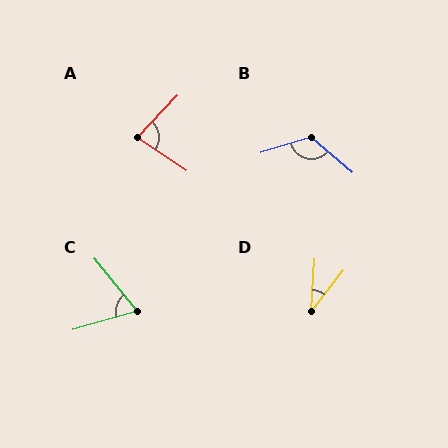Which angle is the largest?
B, at approximately 122 degrees.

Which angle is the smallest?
D, at approximately 34 degrees.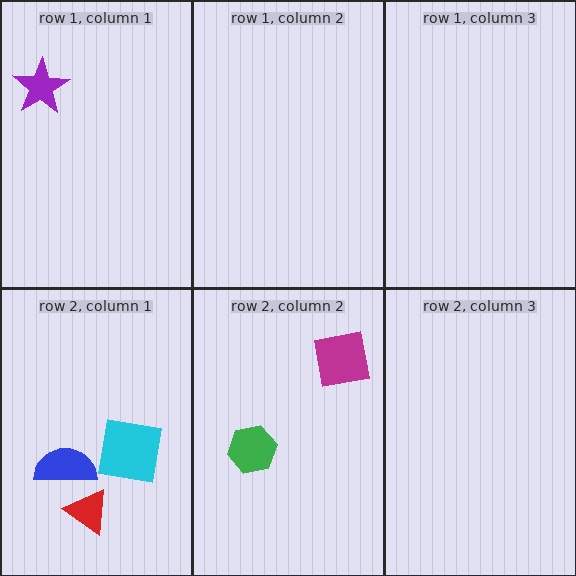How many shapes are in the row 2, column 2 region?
2.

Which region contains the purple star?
The row 1, column 1 region.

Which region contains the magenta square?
The row 2, column 2 region.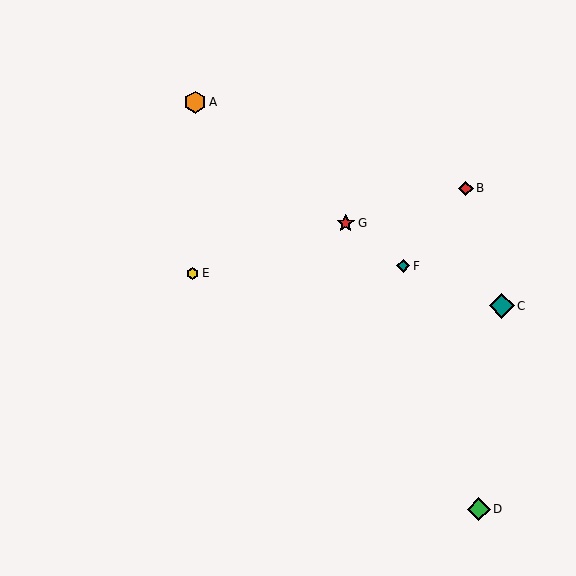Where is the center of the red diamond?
The center of the red diamond is at (466, 188).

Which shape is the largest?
The teal diamond (labeled C) is the largest.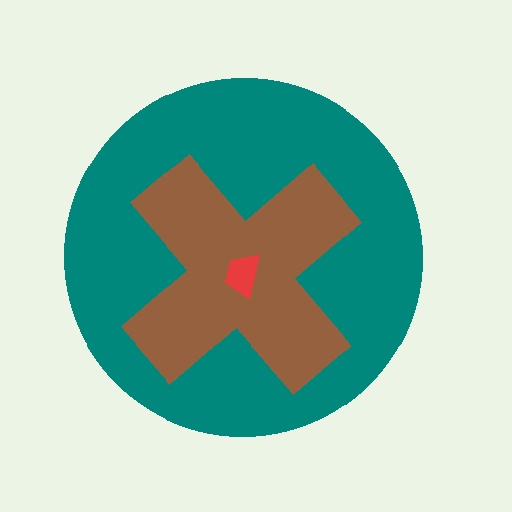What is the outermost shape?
The teal circle.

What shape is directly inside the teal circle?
The brown cross.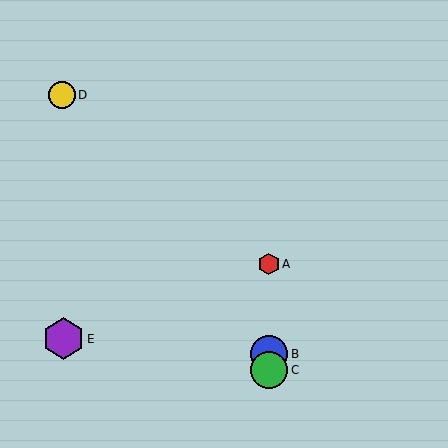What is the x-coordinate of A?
Object A is at x≈269.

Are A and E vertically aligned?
No, A is at x≈269 and E is at x≈63.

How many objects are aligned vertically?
3 objects (A, B, C) are aligned vertically.